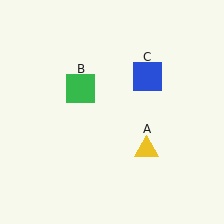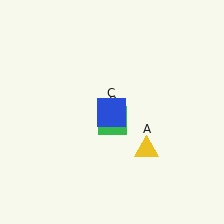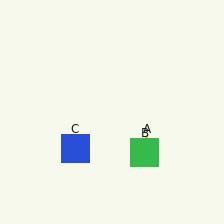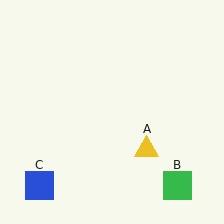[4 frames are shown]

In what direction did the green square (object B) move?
The green square (object B) moved down and to the right.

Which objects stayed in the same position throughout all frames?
Yellow triangle (object A) remained stationary.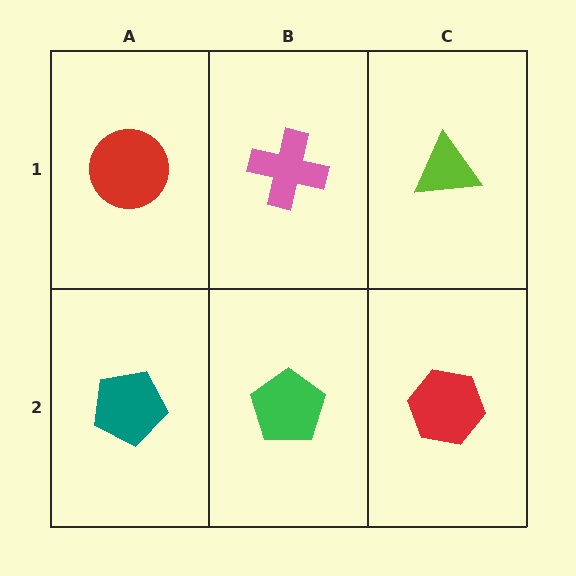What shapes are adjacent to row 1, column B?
A green pentagon (row 2, column B), a red circle (row 1, column A), a lime triangle (row 1, column C).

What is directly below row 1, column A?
A teal pentagon.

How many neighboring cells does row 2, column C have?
2.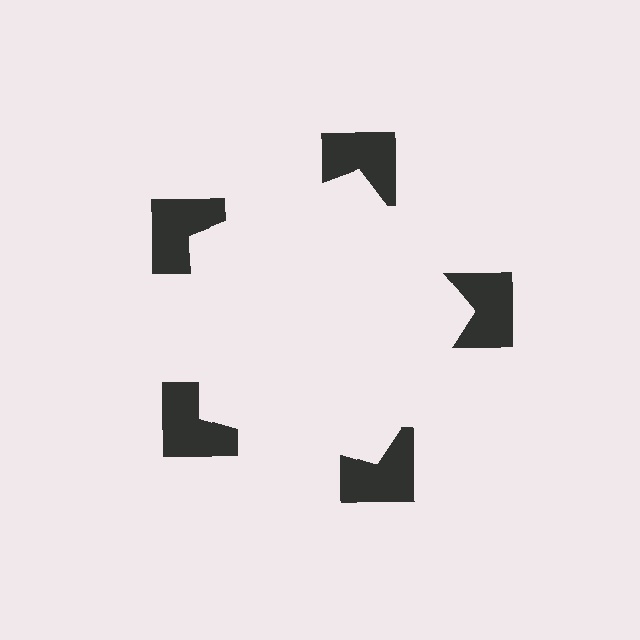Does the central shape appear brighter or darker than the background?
It typically appears slightly brighter than the background, even though no actual brightness change is drawn.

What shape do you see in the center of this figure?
An illusory pentagon — its edges are inferred from the aligned wedge cuts in the notched squares, not physically drawn.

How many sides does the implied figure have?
5 sides.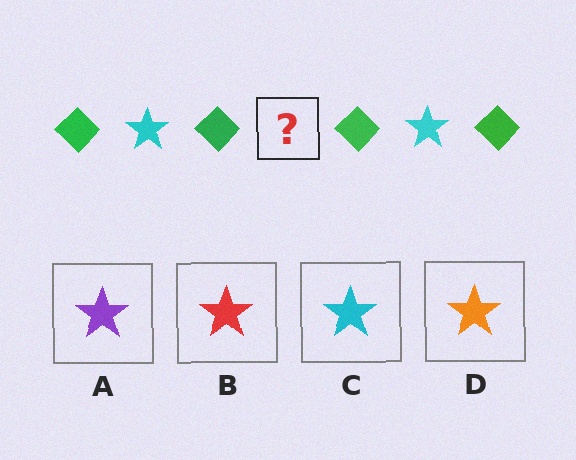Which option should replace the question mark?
Option C.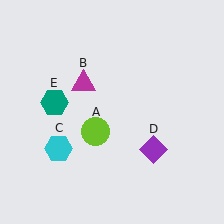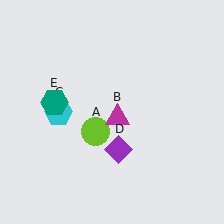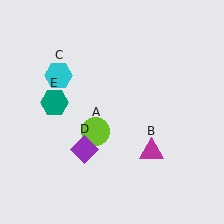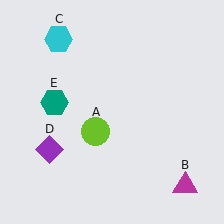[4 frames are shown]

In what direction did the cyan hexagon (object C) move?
The cyan hexagon (object C) moved up.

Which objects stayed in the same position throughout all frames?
Lime circle (object A) and teal hexagon (object E) remained stationary.